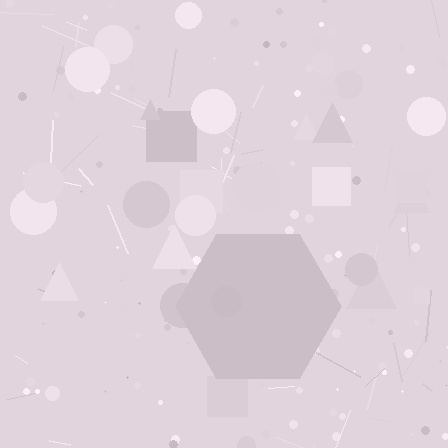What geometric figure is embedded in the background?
A hexagon is embedded in the background.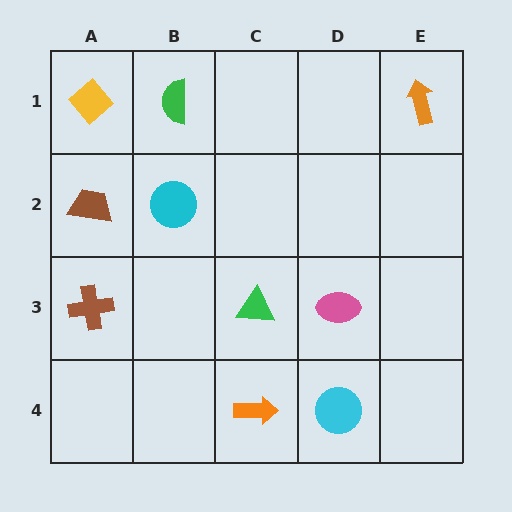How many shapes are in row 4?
2 shapes.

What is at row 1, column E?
An orange arrow.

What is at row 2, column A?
A brown trapezoid.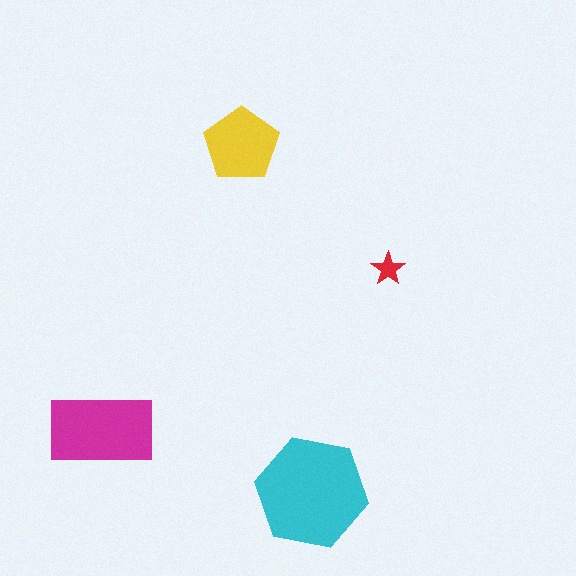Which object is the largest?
The cyan hexagon.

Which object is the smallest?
The red star.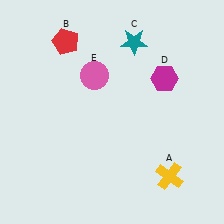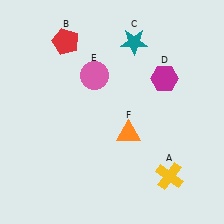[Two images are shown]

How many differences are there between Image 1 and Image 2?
There is 1 difference between the two images.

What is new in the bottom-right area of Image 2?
An orange triangle (F) was added in the bottom-right area of Image 2.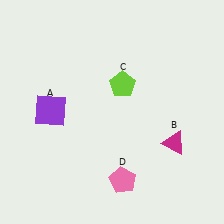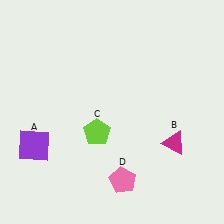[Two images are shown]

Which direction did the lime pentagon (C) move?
The lime pentagon (C) moved down.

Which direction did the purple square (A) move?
The purple square (A) moved down.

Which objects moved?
The objects that moved are: the purple square (A), the lime pentagon (C).